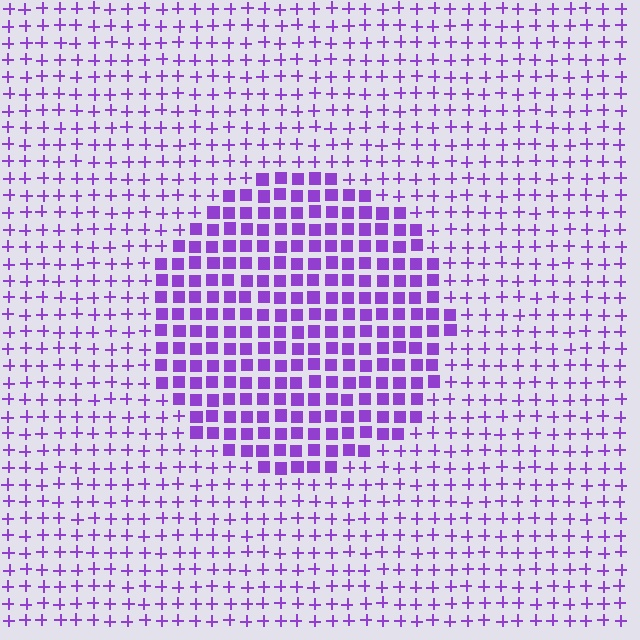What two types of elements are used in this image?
The image uses squares inside the circle region and plus signs outside it.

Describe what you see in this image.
The image is filled with small purple elements arranged in a uniform grid. A circle-shaped region contains squares, while the surrounding area contains plus signs. The boundary is defined purely by the change in element shape.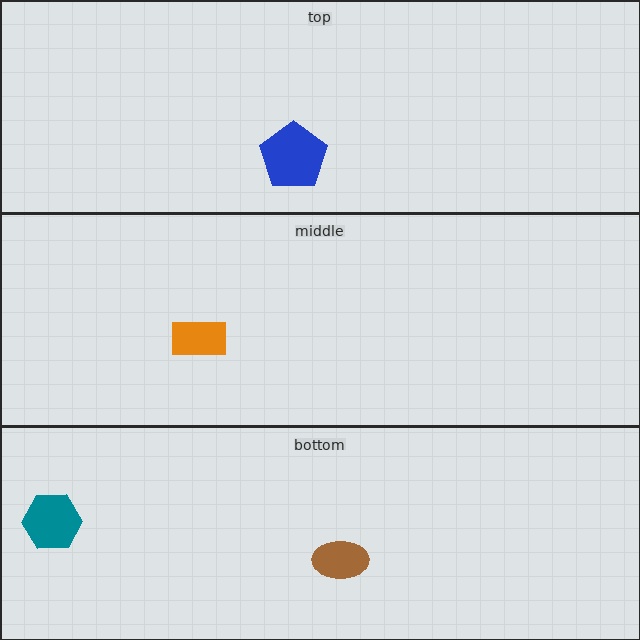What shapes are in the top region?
The blue pentagon.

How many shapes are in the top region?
1.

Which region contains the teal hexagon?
The bottom region.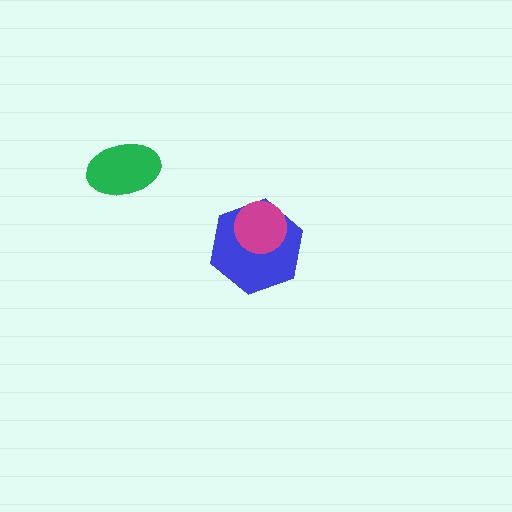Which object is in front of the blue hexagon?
The magenta circle is in front of the blue hexagon.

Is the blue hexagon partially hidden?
Yes, it is partially covered by another shape.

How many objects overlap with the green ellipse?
0 objects overlap with the green ellipse.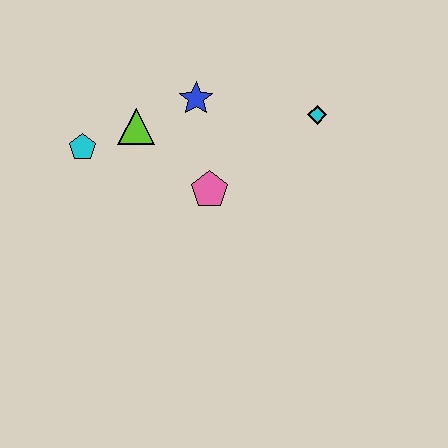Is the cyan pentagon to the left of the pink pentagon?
Yes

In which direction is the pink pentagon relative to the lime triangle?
The pink pentagon is to the right of the lime triangle.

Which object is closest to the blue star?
The lime triangle is closest to the blue star.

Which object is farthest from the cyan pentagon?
The cyan diamond is farthest from the cyan pentagon.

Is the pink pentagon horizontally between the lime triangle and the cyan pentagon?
No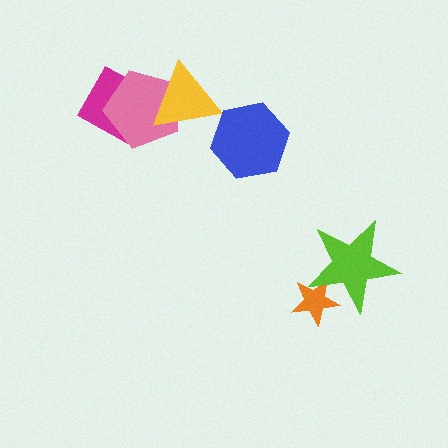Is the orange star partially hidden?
Yes, it is partially covered by another shape.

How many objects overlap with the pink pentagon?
2 objects overlap with the pink pentagon.